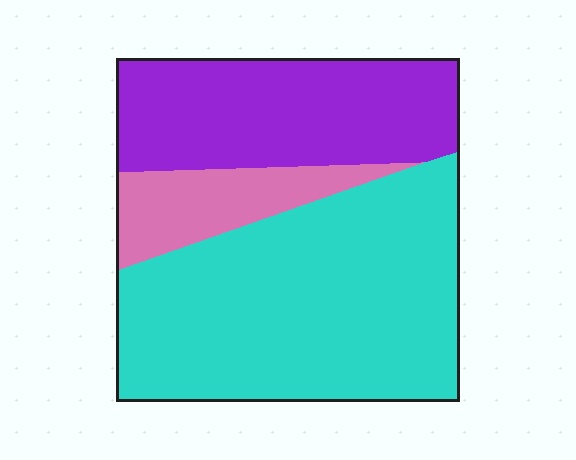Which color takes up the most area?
Cyan, at roughly 55%.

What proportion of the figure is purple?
Purple takes up about one third (1/3) of the figure.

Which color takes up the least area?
Pink, at roughly 15%.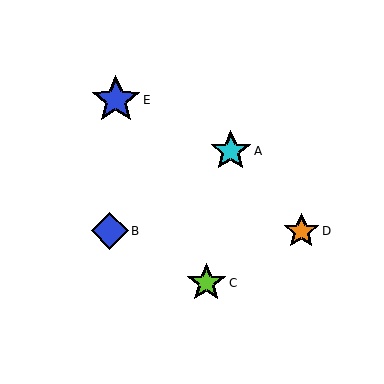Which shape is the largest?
The blue star (labeled E) is the largest.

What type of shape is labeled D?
Shape D is an orange star.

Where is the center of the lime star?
The center of the lime star is at (206, 283).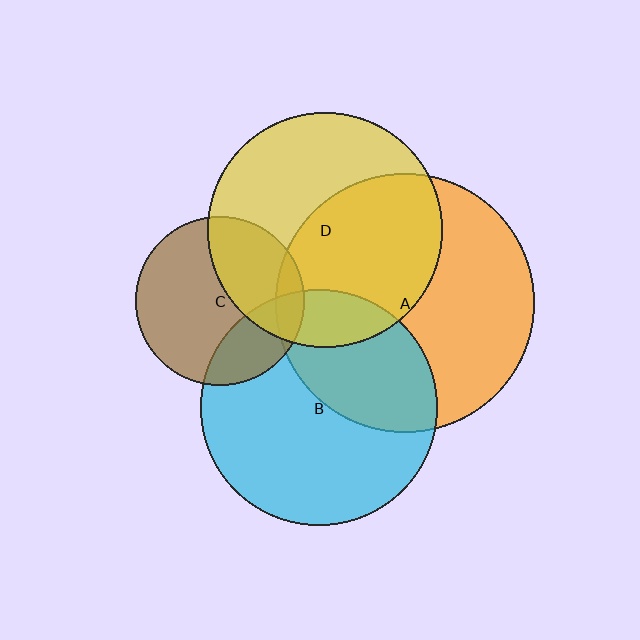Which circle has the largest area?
Circle A (orange).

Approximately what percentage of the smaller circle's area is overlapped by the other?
Approximately 50%.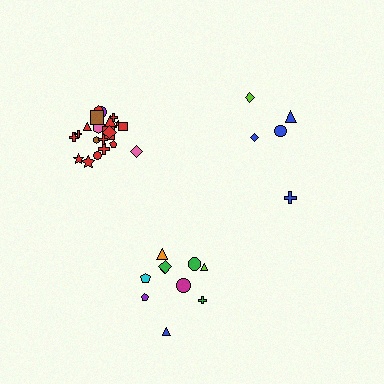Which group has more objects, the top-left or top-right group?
The top-left group.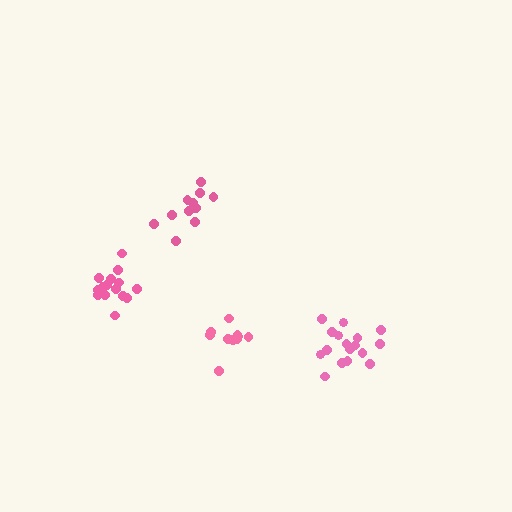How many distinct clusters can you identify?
There are 4 distinct clusters.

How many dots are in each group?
Group 1: 15 dots, Group 2: 12 dots, Group 3: 17 dots, Group 4: 11 dots (55 total).